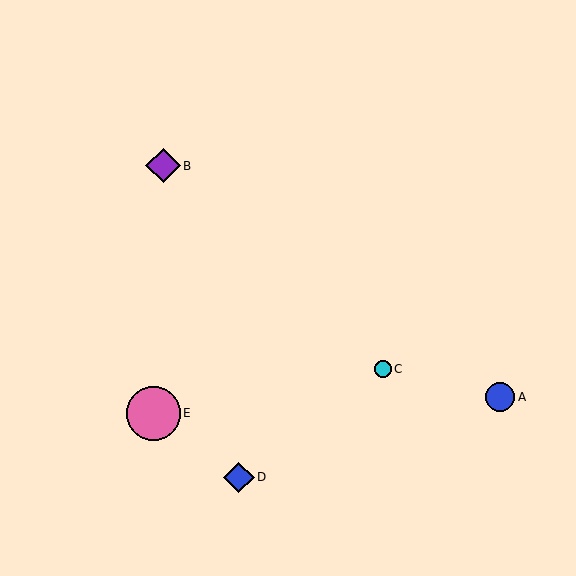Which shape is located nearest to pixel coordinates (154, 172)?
The purple diamond (labeled B) at (163, 166) is nearest to that location.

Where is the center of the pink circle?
The center of the pink circle is at (153, 413).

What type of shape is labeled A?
Shape A is a blue circle.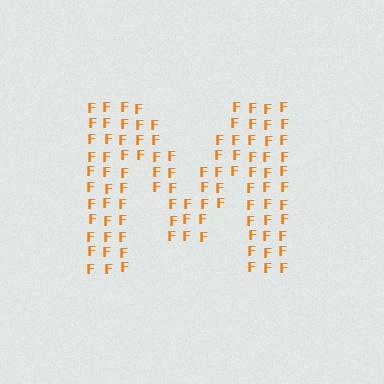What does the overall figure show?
The overall figure shows the letter M.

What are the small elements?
The small elements are letter F's.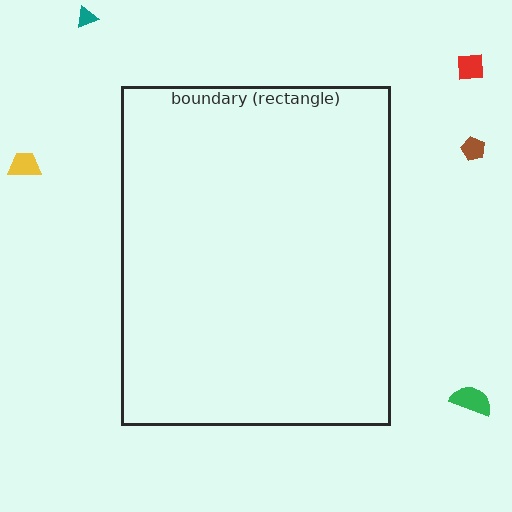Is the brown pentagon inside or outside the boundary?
Outside.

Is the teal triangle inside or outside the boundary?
Outside.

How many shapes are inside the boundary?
0 inside, 5 outside.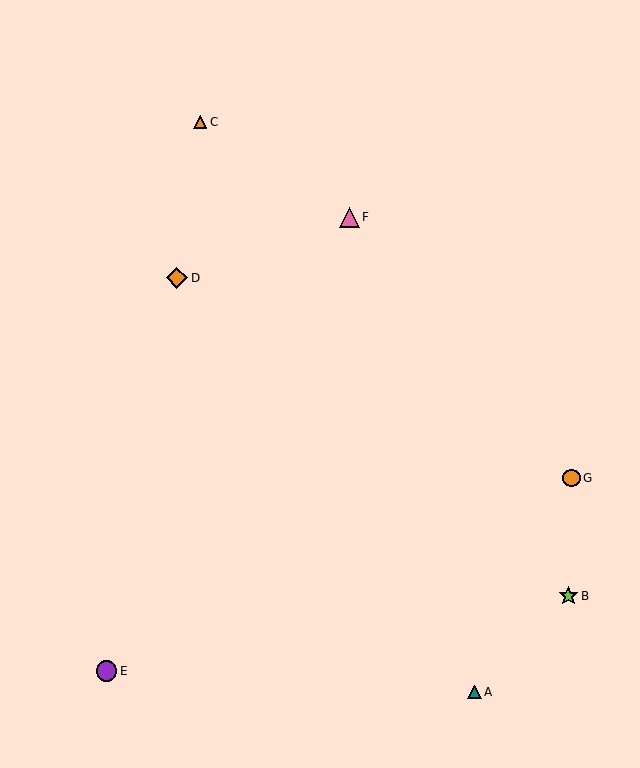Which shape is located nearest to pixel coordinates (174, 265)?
The orange diamond (labeled D) at (177, 278) is nearest to that location.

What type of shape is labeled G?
Shape G is an orange circle.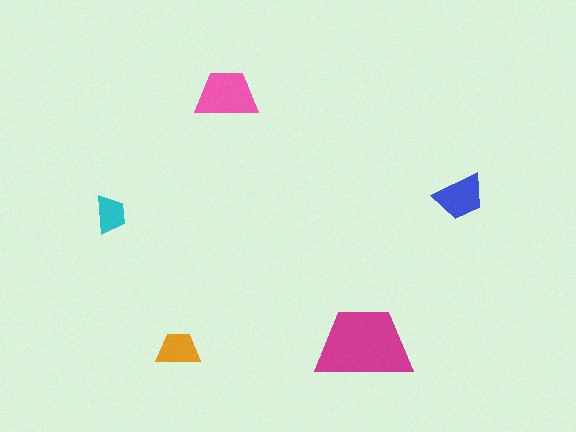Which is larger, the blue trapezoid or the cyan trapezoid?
The blue one.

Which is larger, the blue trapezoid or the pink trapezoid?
The pink one.